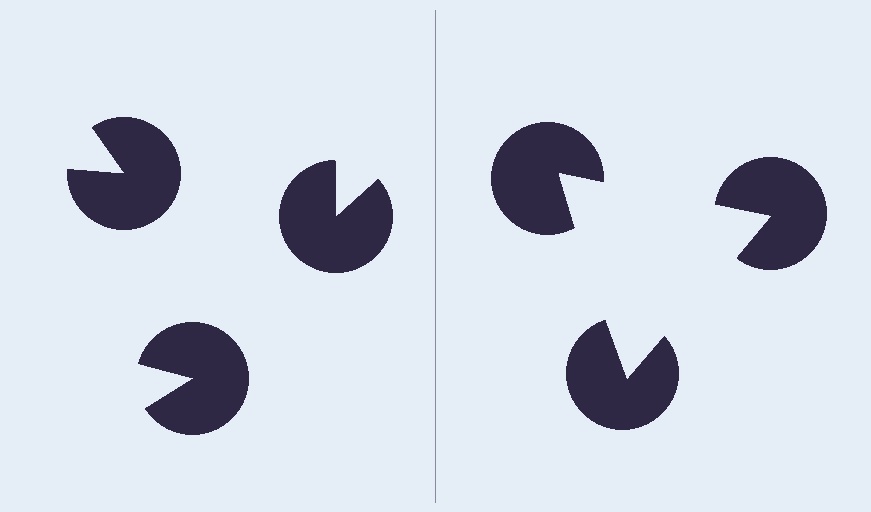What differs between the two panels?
The pac-man discs are positioned identically on both sides; only the wedge orientations differ. On the right they align to a triangle; on the left they are misaligned.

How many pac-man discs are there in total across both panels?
6 — 3 on each side.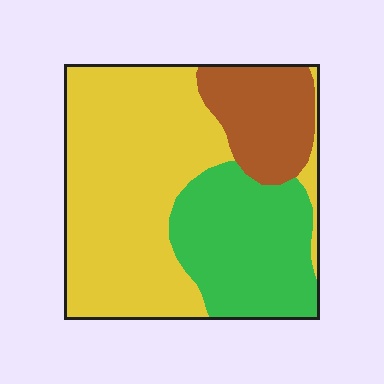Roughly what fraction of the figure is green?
Green takes up between a quarter and a half of the figure.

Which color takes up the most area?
Yellow, at roughly 55%.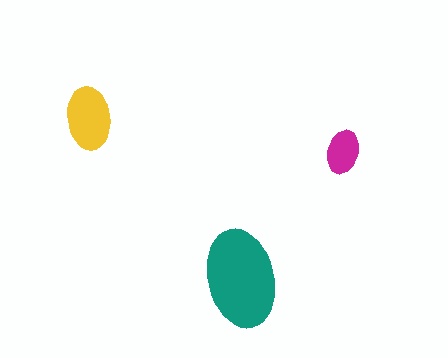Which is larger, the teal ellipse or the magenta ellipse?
The teal one.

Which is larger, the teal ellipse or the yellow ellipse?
The teal one.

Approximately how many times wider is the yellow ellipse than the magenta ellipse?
About 1.5 times wider.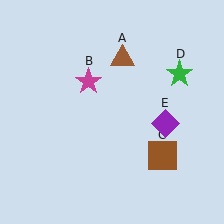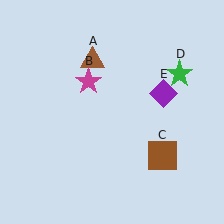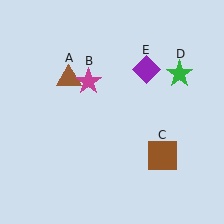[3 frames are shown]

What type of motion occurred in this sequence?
The brown triangle (object A), purple diamond (object E) rotated counterclockwise around the center of the scene.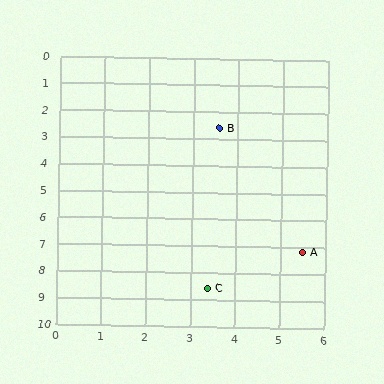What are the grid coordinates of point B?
Point B is at approximately (3.6, 2.6).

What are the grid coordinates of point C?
Point C is at approximately (3.4, 8.6).